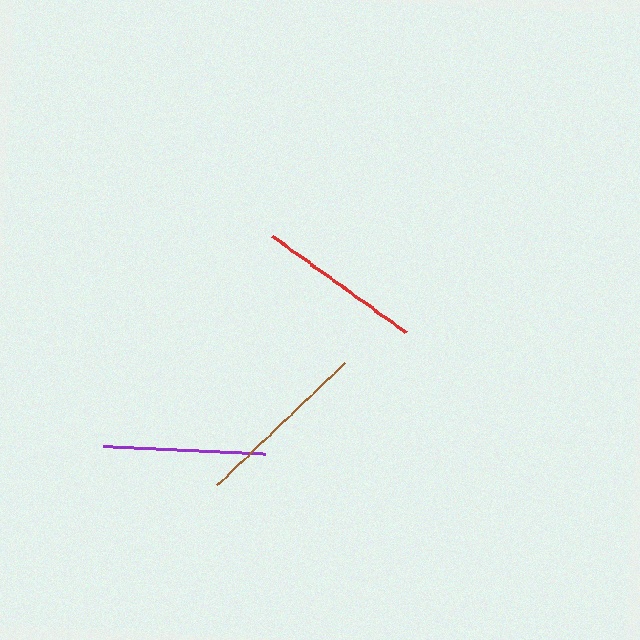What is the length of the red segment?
The red segment is approximately 165 pixels long.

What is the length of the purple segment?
The purple segment is approximately 162 pixels long.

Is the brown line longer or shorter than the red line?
The brown line is longer than the red line.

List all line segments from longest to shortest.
From longest to shortest: brown, red, purple.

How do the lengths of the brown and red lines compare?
The brown and red lines are approximately the same length.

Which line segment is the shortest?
The purple line is the shortest at approximately 162 pixels.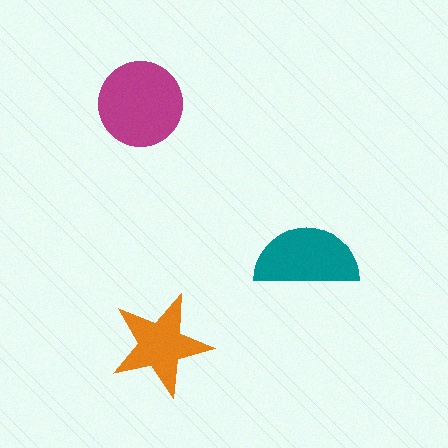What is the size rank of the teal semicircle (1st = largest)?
2nd.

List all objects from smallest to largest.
The orange star, the teal semicircle, the magenta circle.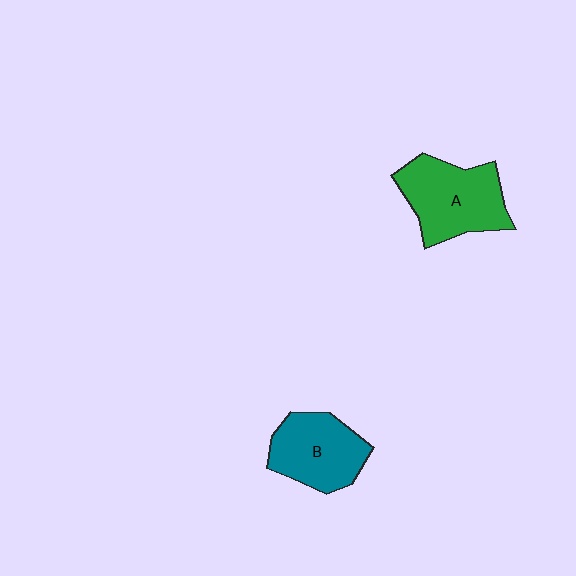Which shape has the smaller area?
Shape B (teal).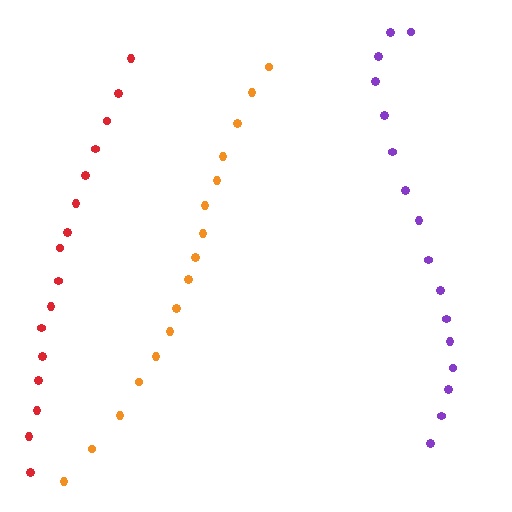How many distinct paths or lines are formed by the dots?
There are 3 distinct paths.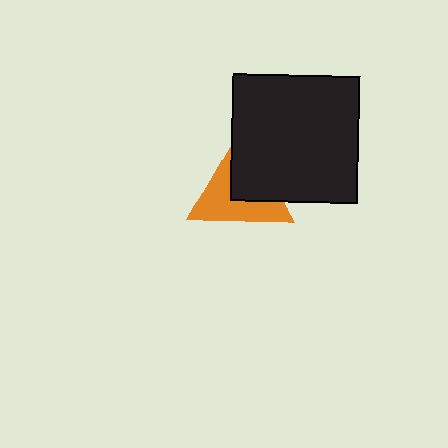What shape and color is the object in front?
The object in front is a black square.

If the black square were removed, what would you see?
You would see the complete orange triangle.